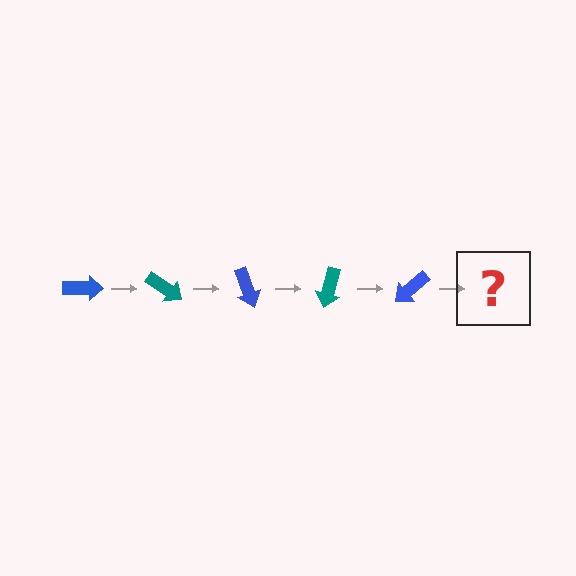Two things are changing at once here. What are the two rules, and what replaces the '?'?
The two rules are that it rotates 35 degrees each step and the color cycles through blue and teal. The '?' should be a teal arrow, rotated 175 degrees from the start.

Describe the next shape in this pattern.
It should be a teal arrow, rotated 175 degrees from the start.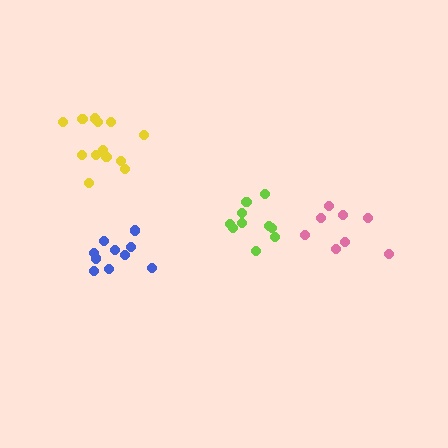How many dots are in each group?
Group 1: 10 dots, Group 2: 13 dots, Group 3: 8 dots, Group 4: 10 dots (41 total).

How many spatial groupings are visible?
There are 4 spatial groupings.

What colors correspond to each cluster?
The clusters are colored: blue, yellow, pink, lime.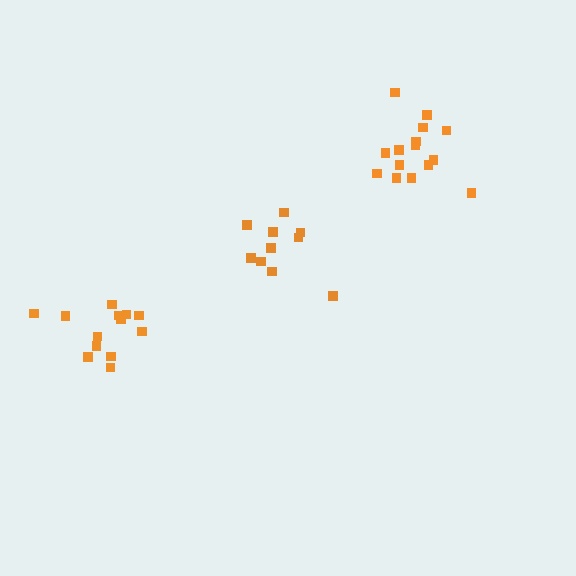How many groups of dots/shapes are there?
There are 3 groups.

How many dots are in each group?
Group 1: 13 dots, Group 2: 15 dots, Group 3: 10 dots (38 total).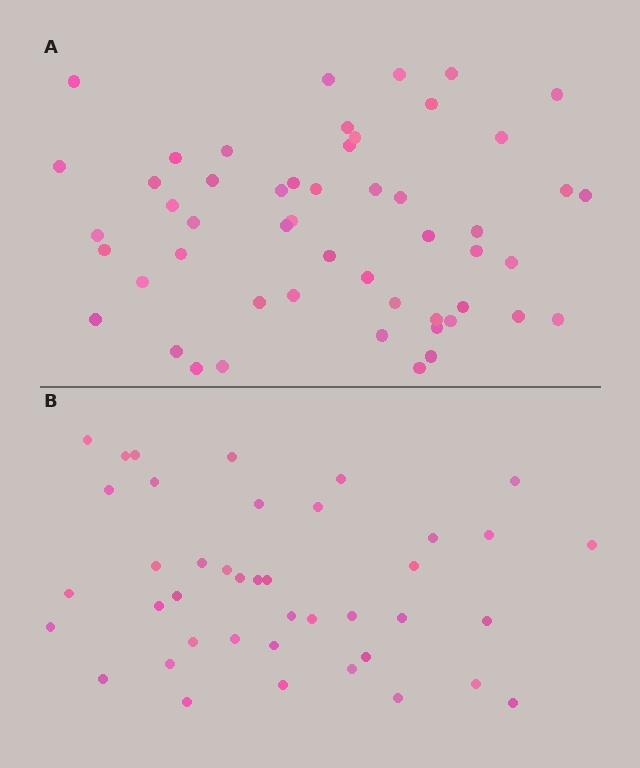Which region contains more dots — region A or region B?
Region A (the top region) has more dots.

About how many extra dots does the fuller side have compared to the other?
Region A has roughly 12 or so more dots than region B.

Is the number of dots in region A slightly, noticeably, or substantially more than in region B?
Region A has noticeably more, but not dramatically so. The ratio is roughly 1.3 to 1.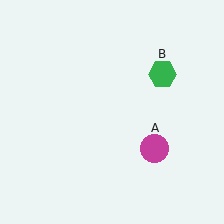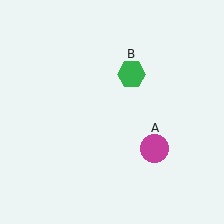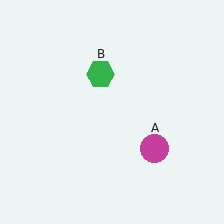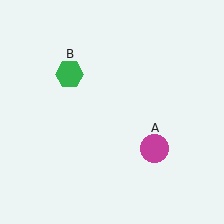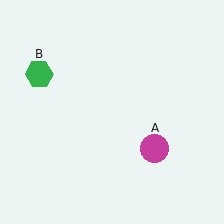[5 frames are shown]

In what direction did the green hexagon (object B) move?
The green hexagon (object B) moved left.